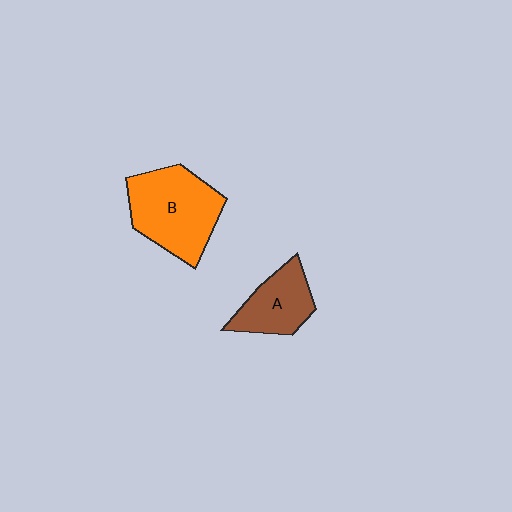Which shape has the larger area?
Shape B (orange).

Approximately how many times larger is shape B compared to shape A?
Approximately 1.6 times.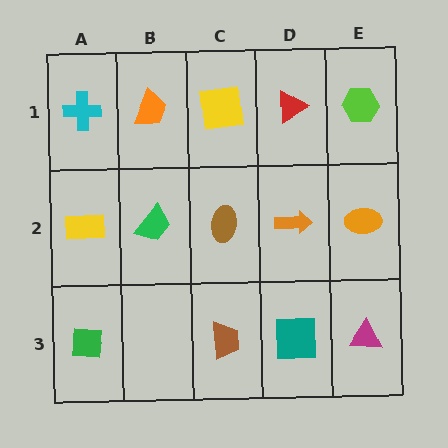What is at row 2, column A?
A yellow rectangle.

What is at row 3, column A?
A green square.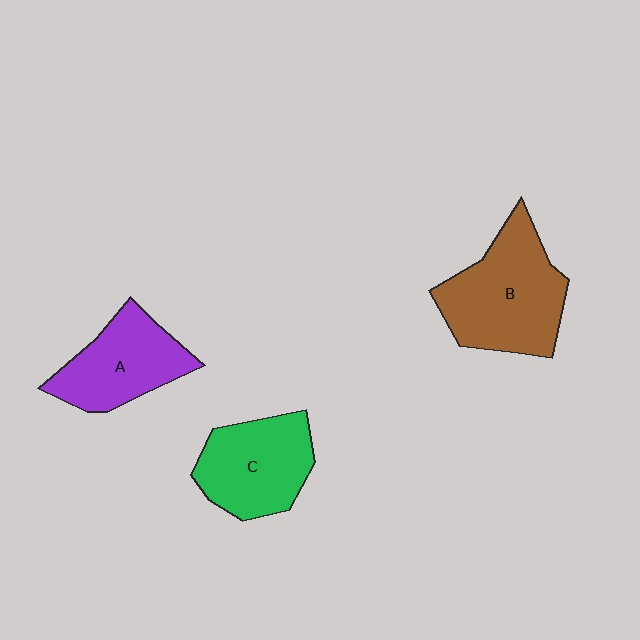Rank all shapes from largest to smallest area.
From largest to smallest: B (brown), C (green), A (purple).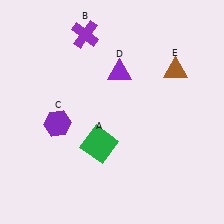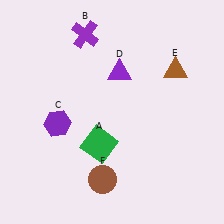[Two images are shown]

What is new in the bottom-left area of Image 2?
A brown circle (F) was added in the bottom-left area of Image 2.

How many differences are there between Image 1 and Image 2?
There is 1 difference between the two images.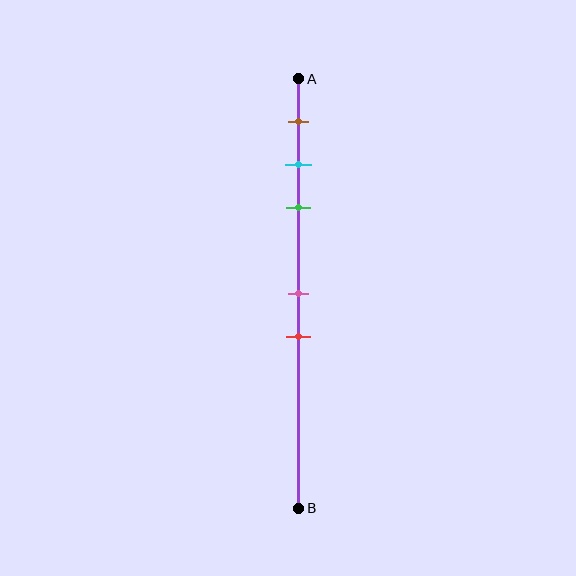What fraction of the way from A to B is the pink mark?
The pink mark is approximately 50% (0.5) of the way from A to B.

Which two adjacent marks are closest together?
The cyan and green marks are the closest adjacent pair.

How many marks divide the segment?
There are 5 marks dividing the segment.